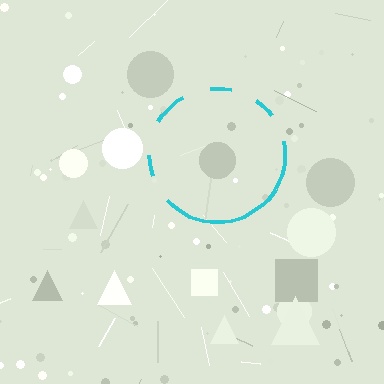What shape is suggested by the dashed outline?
The dashed outline suggests a circle.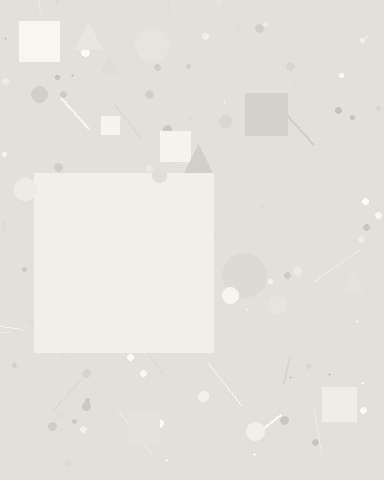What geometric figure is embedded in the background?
A square is embedded in the background.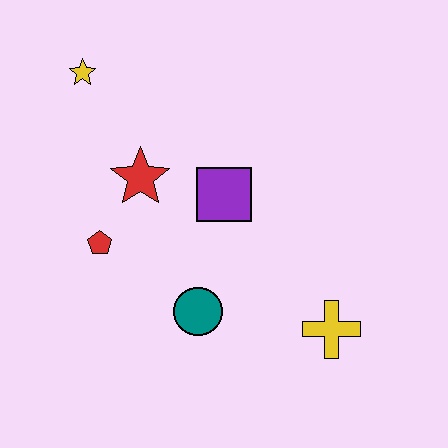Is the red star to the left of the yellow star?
No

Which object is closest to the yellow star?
The red star is closest to the yellow star.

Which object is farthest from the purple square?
The yellow star is farthest from the purple square.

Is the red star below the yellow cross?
No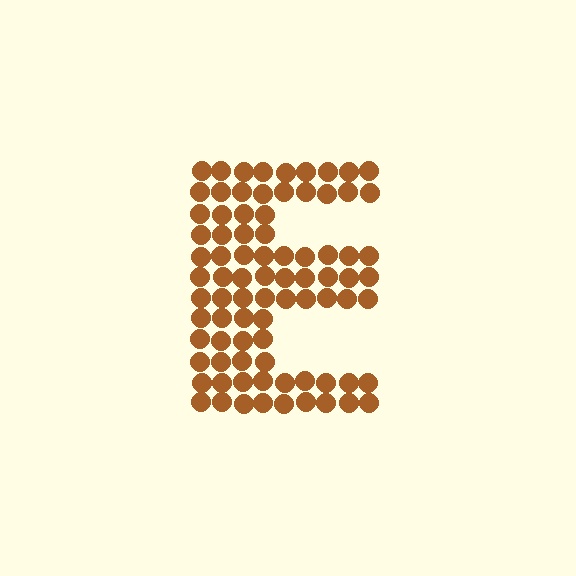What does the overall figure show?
The overall figure shows the letter E.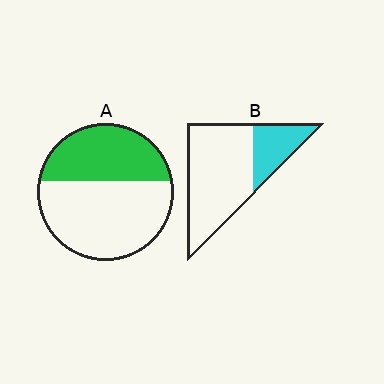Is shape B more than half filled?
No.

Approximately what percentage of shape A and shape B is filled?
A is approximately 40% and B is approximately 25%.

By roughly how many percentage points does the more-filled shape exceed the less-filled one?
By roughly 15 percentage points (A over B).